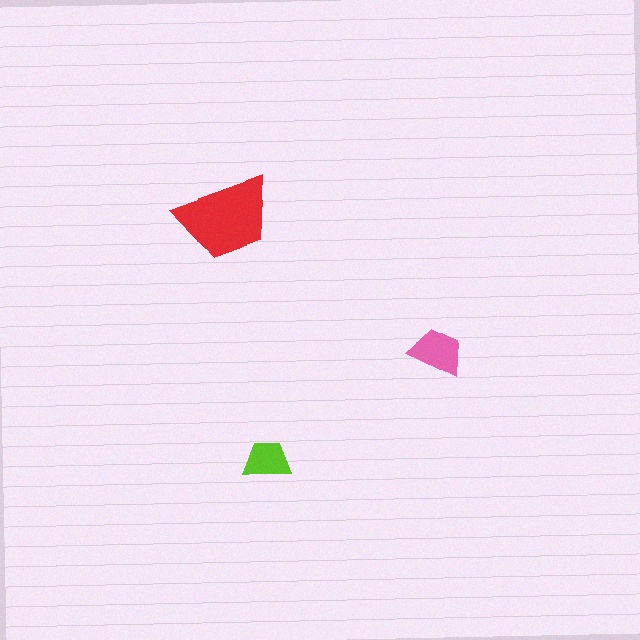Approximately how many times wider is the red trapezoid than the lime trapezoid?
About 2 times wider.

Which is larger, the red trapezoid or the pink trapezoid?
The red one.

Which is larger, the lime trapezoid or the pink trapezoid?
The pink one.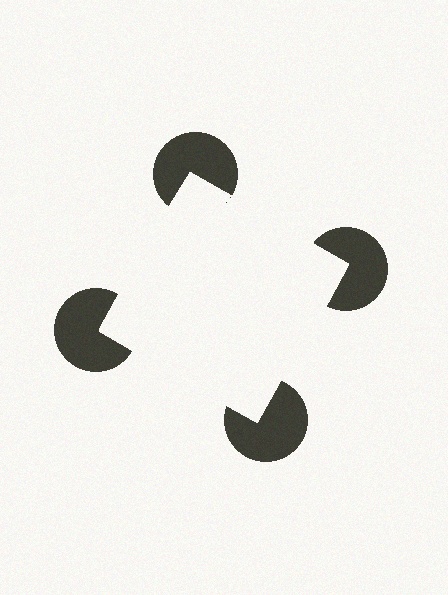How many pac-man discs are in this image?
There are 4 — one at each vertex of the illusory square.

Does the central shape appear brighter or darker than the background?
It typically appears slightly brighter than the background, even though no actual brightness change is drawn.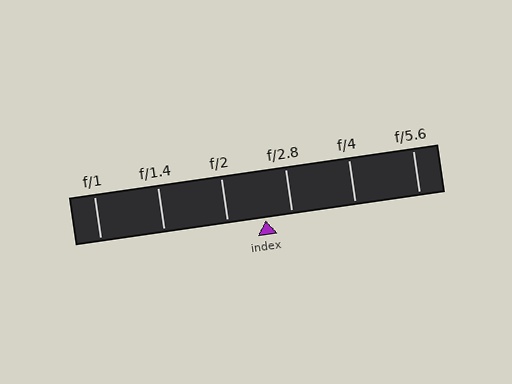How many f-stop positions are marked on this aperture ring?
There are 6 f-stop positions marked.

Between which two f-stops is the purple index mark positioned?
The index mark is between f/2 and f/2.8.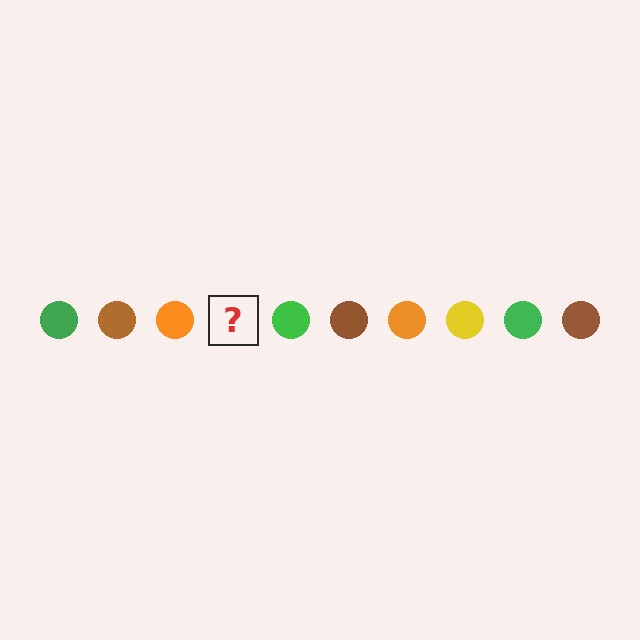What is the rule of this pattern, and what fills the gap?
The rule is that the pattern cycles through green, brown, orange, yellow circles. The gap should be filled with a yellow circle.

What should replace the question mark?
The question mark should be replaced with a yellow circle.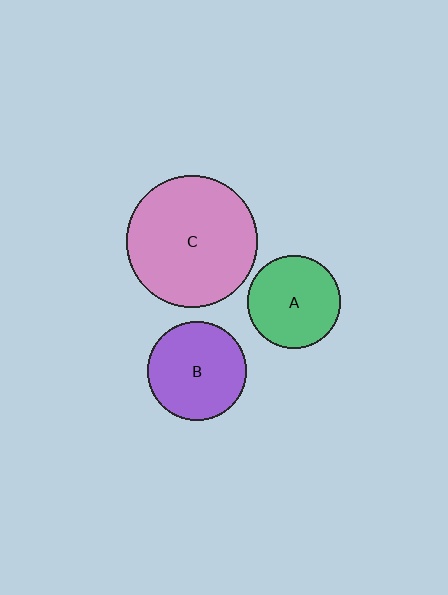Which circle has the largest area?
Circle C (pink).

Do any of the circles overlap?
No, none of the circles overlap.